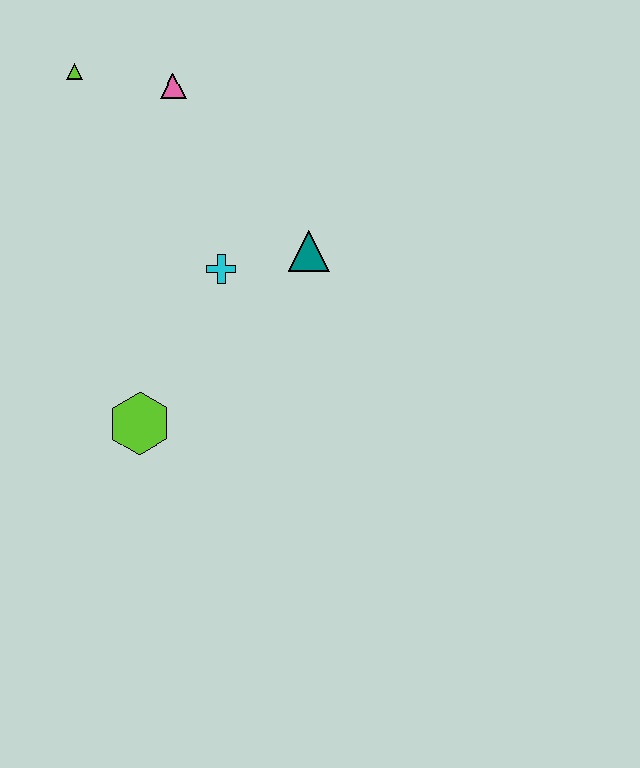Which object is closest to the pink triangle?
The lime triangle is closest to the pink triangle.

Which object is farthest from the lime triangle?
The lime hexagon is farthest from the lime triangle.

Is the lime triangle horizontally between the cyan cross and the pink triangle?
No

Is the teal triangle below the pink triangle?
Yes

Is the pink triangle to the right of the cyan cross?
No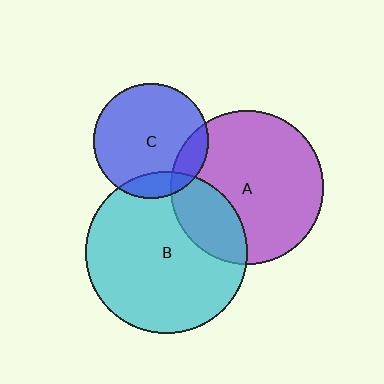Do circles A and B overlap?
Yes.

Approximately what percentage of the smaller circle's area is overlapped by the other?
Approximately 25%.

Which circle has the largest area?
Circle B (cyan).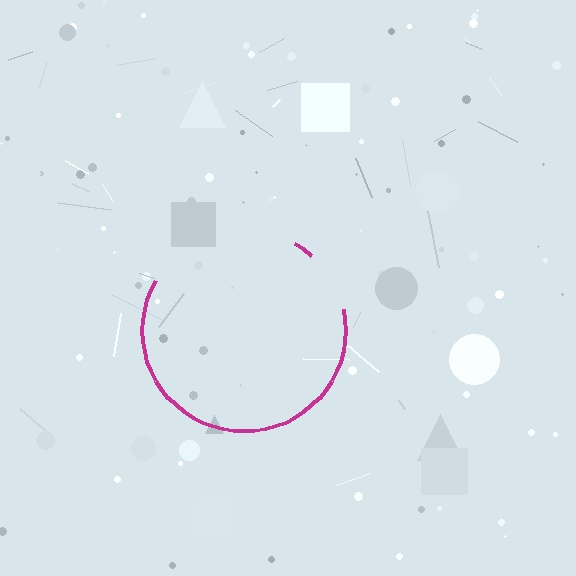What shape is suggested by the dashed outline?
The dashed outline suggests a circle.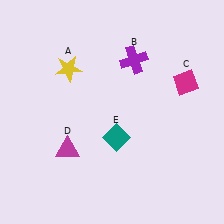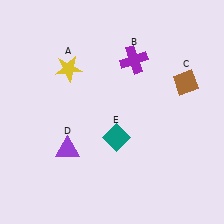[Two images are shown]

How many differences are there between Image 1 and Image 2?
There are 2 differences between the two images.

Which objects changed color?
C changed from magenta to brown. D changed from magenta to purple.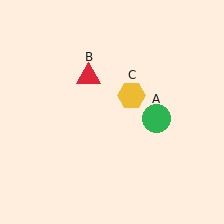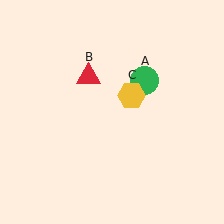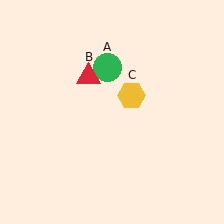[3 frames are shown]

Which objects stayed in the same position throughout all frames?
Red triangle (object B) and yellow hexagon (object C) remained stationary.